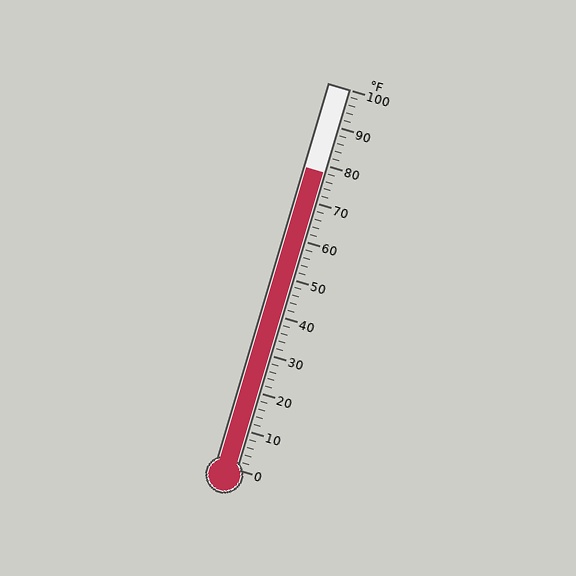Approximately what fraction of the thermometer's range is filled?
The thermometer is filled to approximately 80% of its range.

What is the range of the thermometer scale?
The thermometer scale ranges from 0°F to 100°F.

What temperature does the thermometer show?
The thermometer shows approximately 78°F.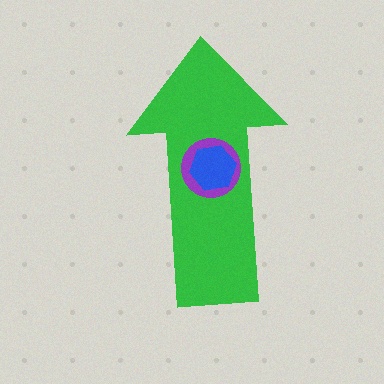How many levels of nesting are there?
3.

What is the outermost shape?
The green arrow.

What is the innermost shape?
The blue hexagon.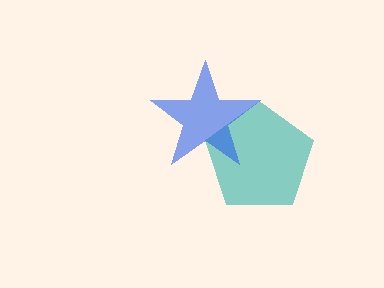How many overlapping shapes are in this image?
There are 2 overlapping shapes in the image.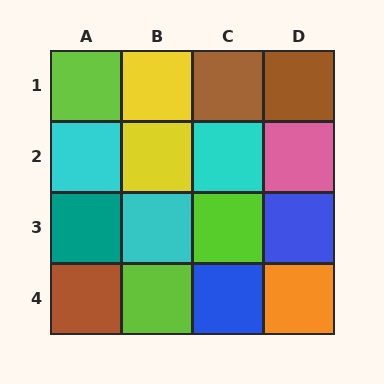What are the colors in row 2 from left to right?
Cyan, yellow, cyan, pink.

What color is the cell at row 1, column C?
Brown.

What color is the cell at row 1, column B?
Yellow.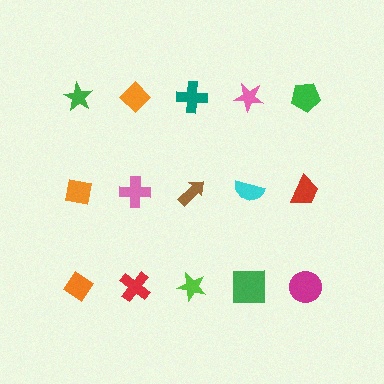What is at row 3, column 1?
An orange diamond.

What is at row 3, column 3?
A lime star.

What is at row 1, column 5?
A green pentagon.